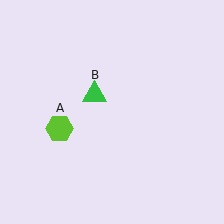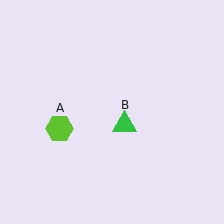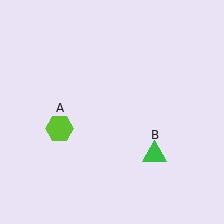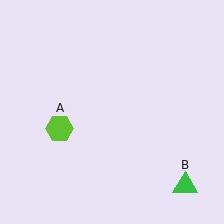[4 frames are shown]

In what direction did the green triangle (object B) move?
The green triangle (object B) moved down and to the right.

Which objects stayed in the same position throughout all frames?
Lime hexagon (object A) remained stationary.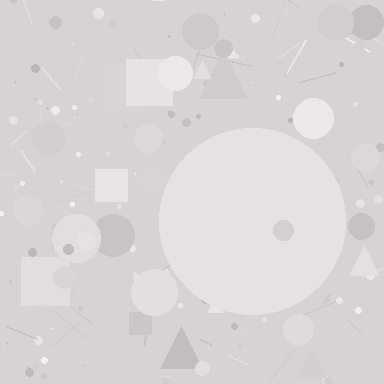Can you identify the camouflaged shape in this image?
The camouflaged shape is a circle.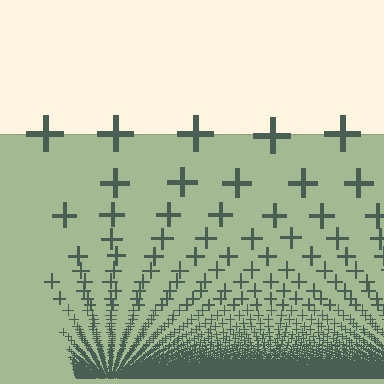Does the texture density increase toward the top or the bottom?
Density increases toward the bottom.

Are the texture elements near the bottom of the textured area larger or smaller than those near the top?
Smaller. The gradient is inverted — elements near the bottom are smaller and denser.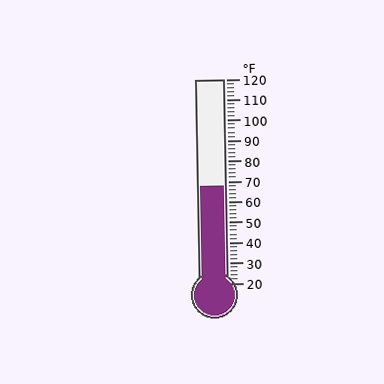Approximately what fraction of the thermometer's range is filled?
The thermometer is filled to approximately 50% of its range.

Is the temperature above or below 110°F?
The temperature is below 110°F.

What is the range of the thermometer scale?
The thermometer scale ranges from 20°F to 120°F.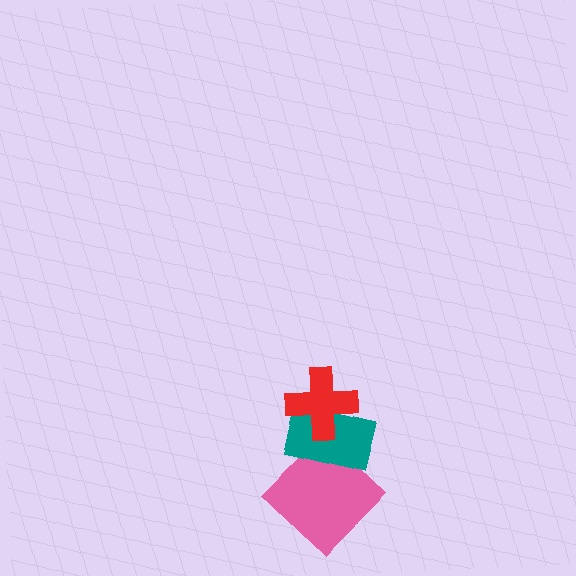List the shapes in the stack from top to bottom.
From top to bottom: the red cross, the teal rectangle, the pink diamond.